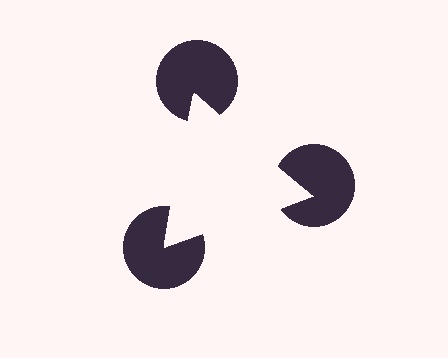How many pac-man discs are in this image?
There are 3 — one at each vertex of the illusory triangle.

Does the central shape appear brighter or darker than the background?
It typically appears slightly brighter than the background, even though no actual brightness change is drawn.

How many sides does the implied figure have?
3 sides.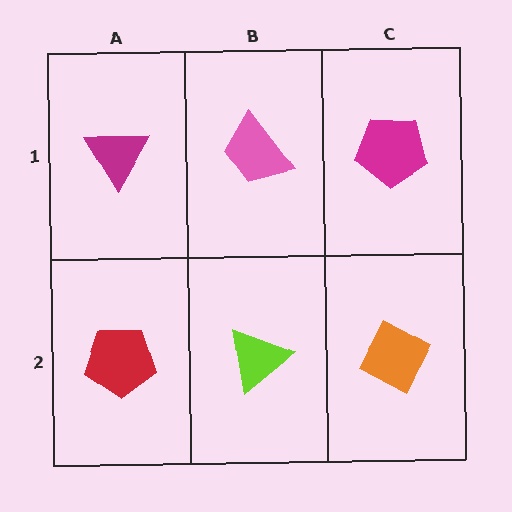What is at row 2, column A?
A red pentagon.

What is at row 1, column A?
A magenta triangle.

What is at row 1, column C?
A magenta pentagon.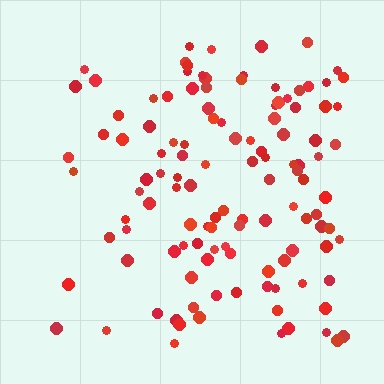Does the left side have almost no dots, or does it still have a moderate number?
Still a moderate number, just noticeably fewer than the right.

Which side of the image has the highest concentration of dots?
The right.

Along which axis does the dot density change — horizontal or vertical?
Horizontal.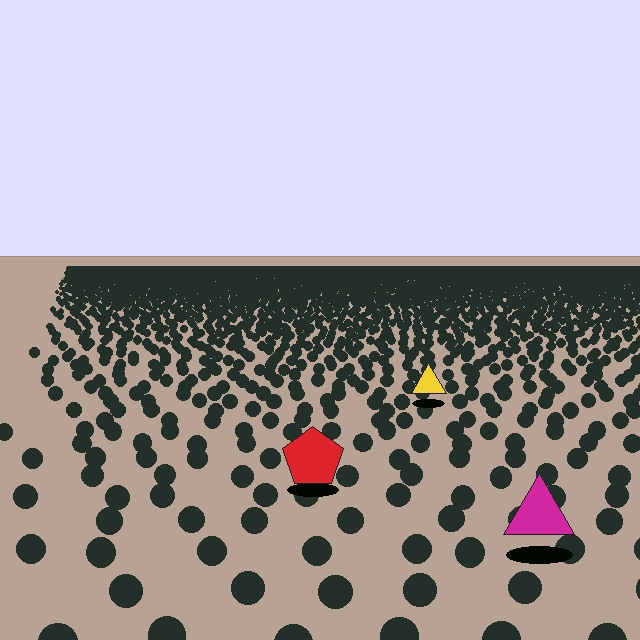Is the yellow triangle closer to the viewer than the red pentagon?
No. The red pentagon is closer — you can tell from the texture gradient: the ground texture is coarser near it.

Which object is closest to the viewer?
The magenta triangle is closest. The texture marks near it are larger and more spread out.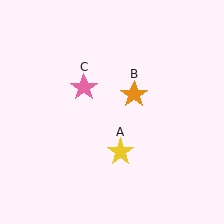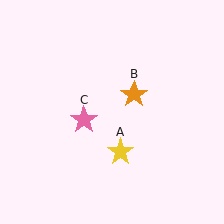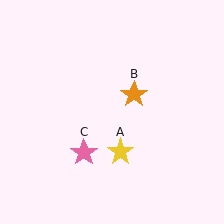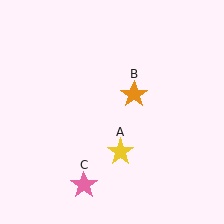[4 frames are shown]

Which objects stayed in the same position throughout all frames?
Yellow star (object A) and orange star (object B) remained stationary.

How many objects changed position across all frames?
1 object changed position: pink star (object C).